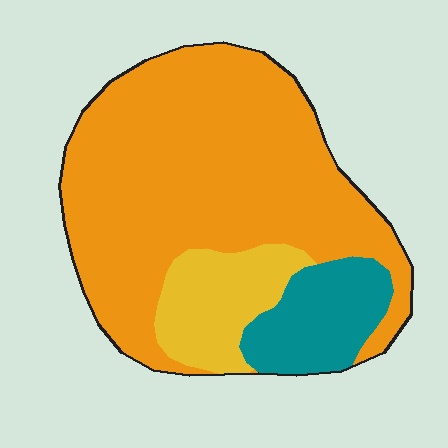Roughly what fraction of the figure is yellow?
Yellow covers around 15% of the figure.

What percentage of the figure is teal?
Teal takes up about one eighth (1/8) of the figure.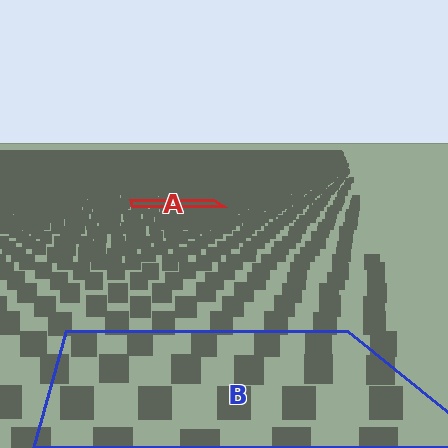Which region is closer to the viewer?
Region B is closer. The texture elements there are larger and more spread out.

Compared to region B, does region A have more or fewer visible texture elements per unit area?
Region A has more texture elements per unit area — they are packed more densely because it is farther away.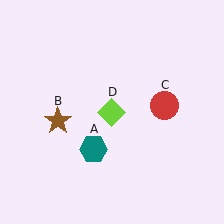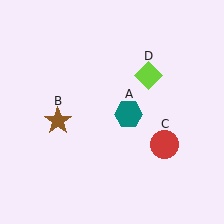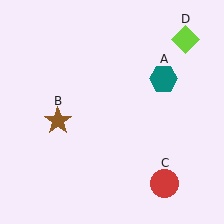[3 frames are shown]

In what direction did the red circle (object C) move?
The red circle (object C) moved down.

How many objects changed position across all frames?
3 objects changed position: teal hexagon (object A), red circle (object C), lime diamond (object D).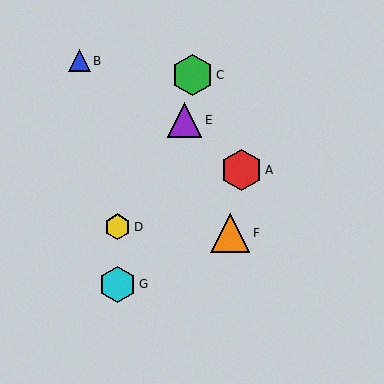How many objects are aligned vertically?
2 objects (D, G) are aligned vertically.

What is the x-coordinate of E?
Object E is at x≈185.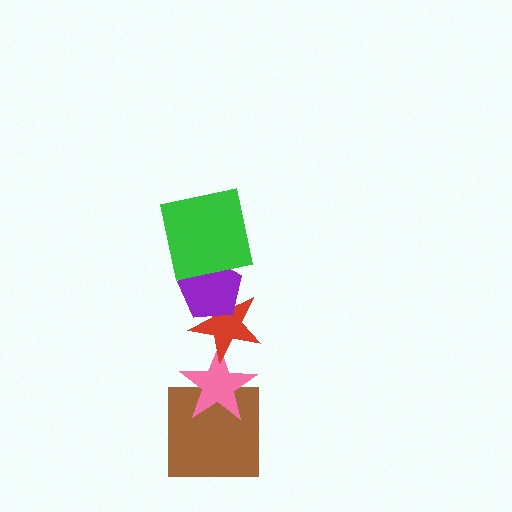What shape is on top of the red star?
The purple pentagon is on top of the red star.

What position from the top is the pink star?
The pink star is 4th from the top.